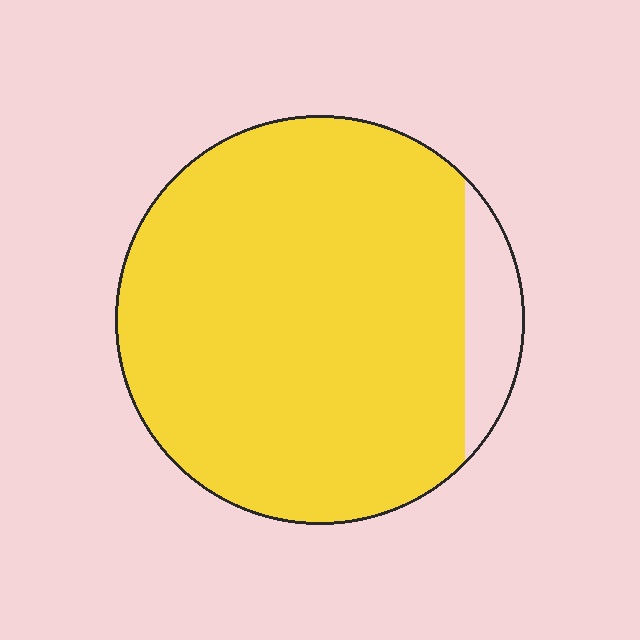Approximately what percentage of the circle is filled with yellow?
Approximately 90%.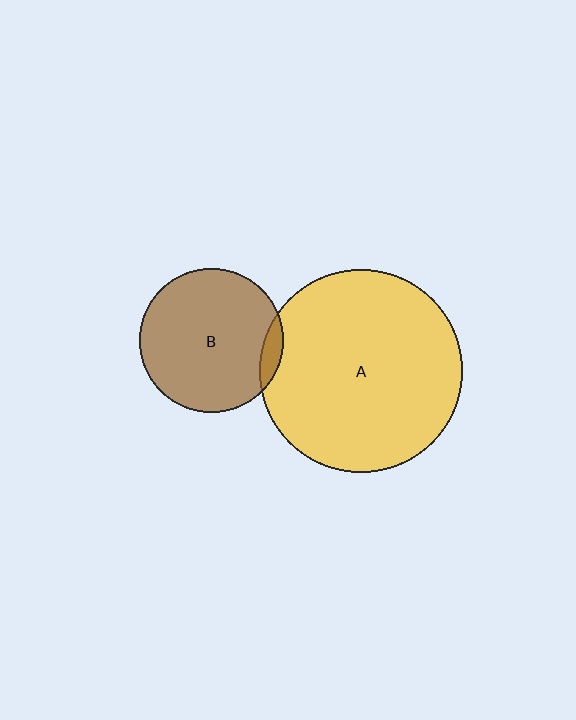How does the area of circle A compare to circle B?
Approximately 2.0 times.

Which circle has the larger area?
Circle A (yellow).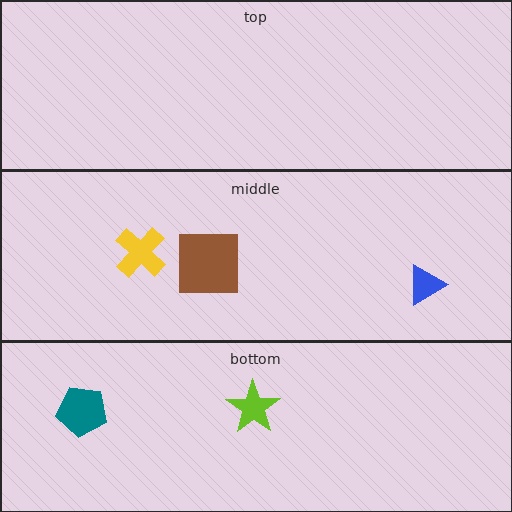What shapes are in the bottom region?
The lime star, the teal pentagon.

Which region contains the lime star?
The bottom region.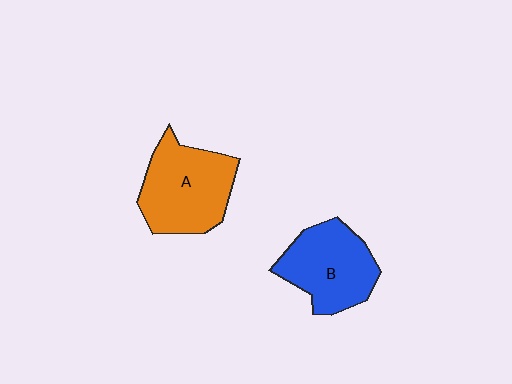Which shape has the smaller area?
Shape B (blue).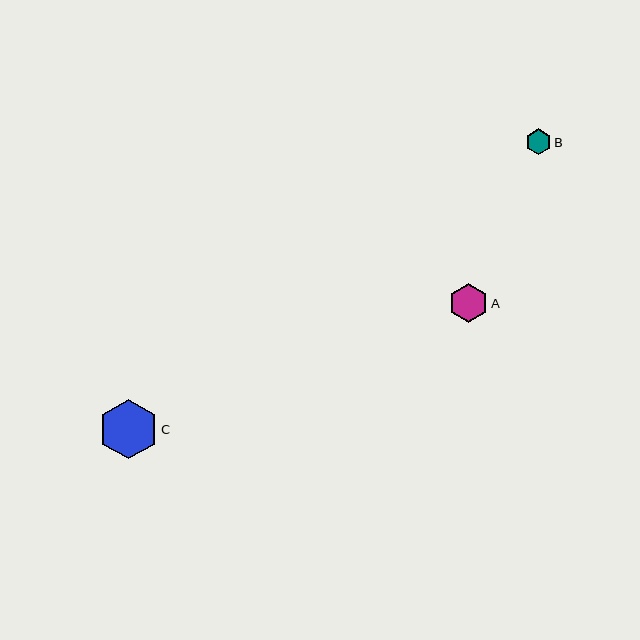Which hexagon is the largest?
Hexagon C is the largest with a size of approximately 59 pixels.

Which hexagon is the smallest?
Hexagon B is the smallest with a size of approximately 26 pixels.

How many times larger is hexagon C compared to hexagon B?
Hexagon C is approximately 2.3 times the size of hexagon B.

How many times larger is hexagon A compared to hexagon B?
Hexagon A is approximately 1.5 times the size of hexagon B.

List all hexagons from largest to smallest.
From largest to smallest: C, A, B.